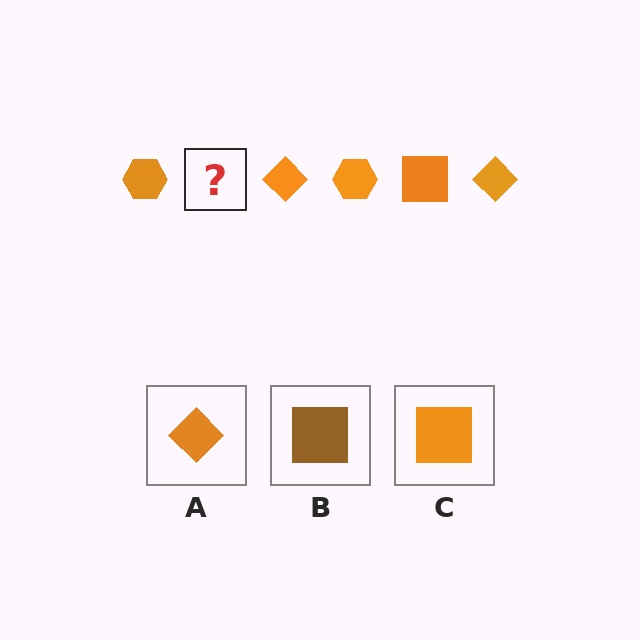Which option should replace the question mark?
Option C.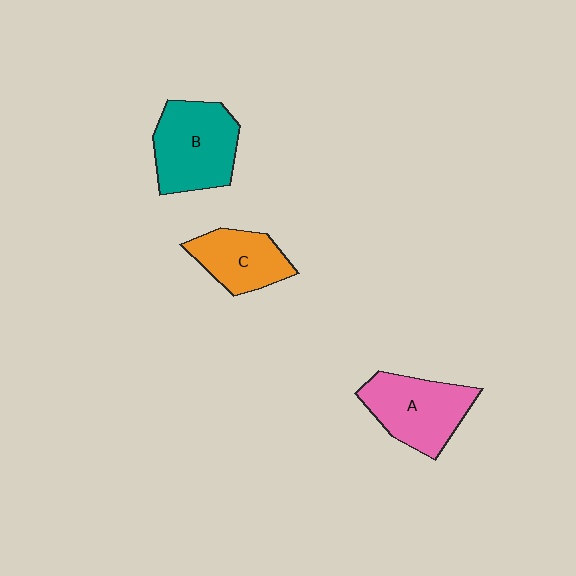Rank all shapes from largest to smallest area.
From largest to smallest: B (teal), A (pink), C (orange).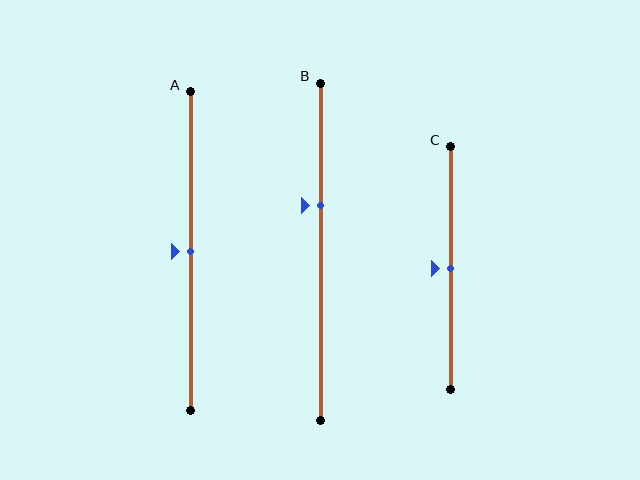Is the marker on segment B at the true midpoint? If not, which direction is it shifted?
No, the marker on segment B is shifted upward by about 14% of the segment length.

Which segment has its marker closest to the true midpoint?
Segment A has its marker closest to the true midpoint.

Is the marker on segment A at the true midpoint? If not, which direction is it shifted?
Yes, the marker on segment A is at the true midpoint.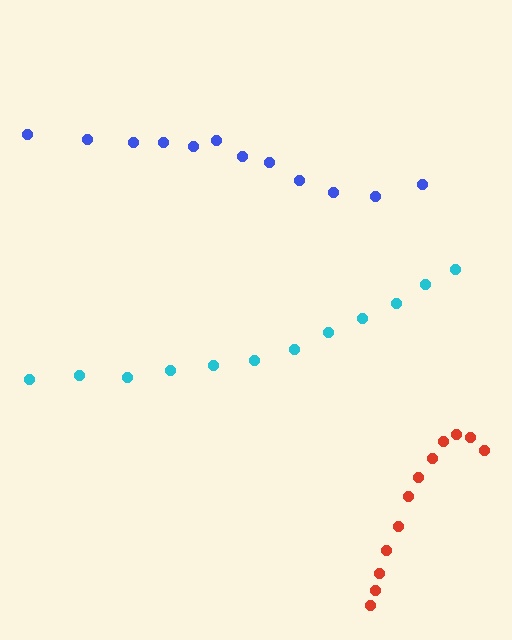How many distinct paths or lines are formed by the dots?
There are 3 distinct paths.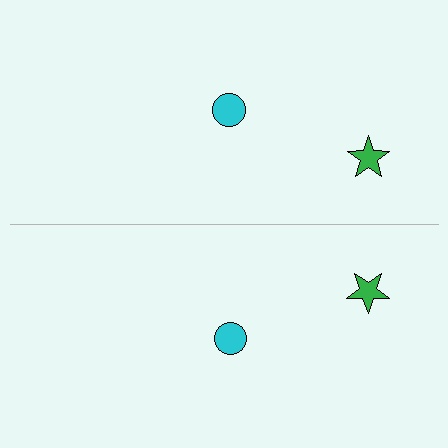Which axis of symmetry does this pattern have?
The pattern has a horizontal axis of symmetry running through the center of the image.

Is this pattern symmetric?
Yes, this pattern has bilateral (reflection) symmetry.